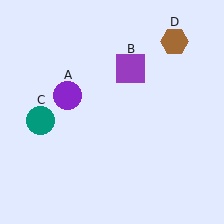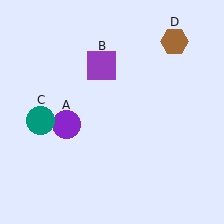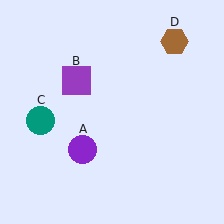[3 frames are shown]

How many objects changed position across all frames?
2 objects changed position: purple circle (object A), purple square (object B).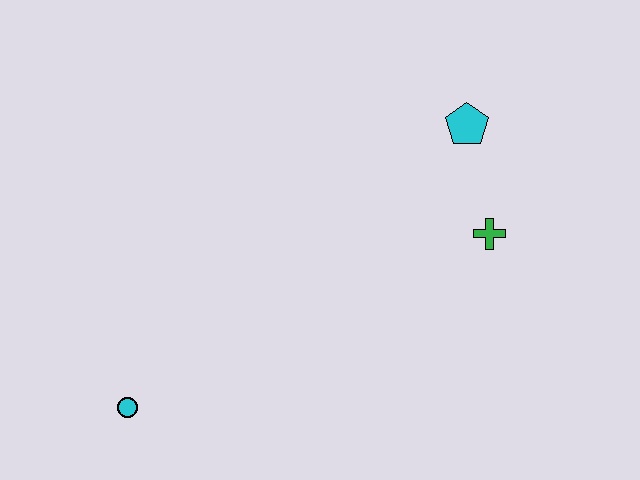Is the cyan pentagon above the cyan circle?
Yes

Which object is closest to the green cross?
The cyan pentagon is closest to the green cross.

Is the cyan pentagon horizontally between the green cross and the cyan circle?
Yes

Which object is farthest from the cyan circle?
The cyan pentagon is farthest from the cyan circle.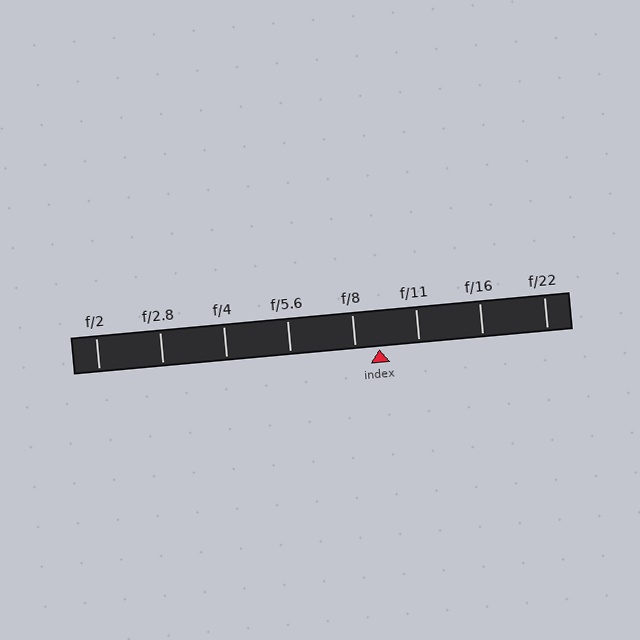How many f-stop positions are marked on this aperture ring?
There are 8 f-stop positions marked.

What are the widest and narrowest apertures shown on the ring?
The widest aperture shown is f/2 and the narrowest is f/22.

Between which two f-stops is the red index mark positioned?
The index mark is between f/8 and f/11.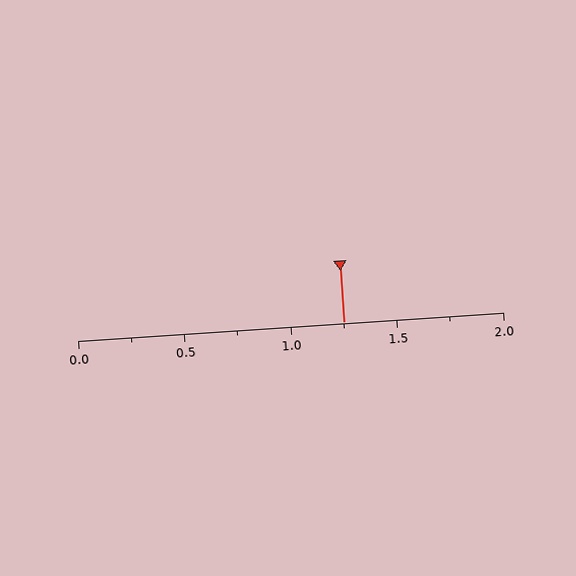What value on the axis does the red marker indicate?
The marker indicates approximately 1.25.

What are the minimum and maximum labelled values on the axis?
The axis runs from 0.0 to 2.0.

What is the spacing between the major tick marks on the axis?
The major ticks are spaced 0.5 apart.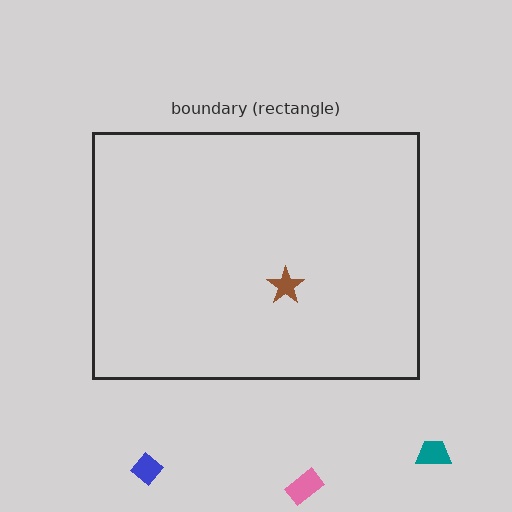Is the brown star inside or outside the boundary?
Inside.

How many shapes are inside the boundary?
1 inside, 3 outside.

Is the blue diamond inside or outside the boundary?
Outside.